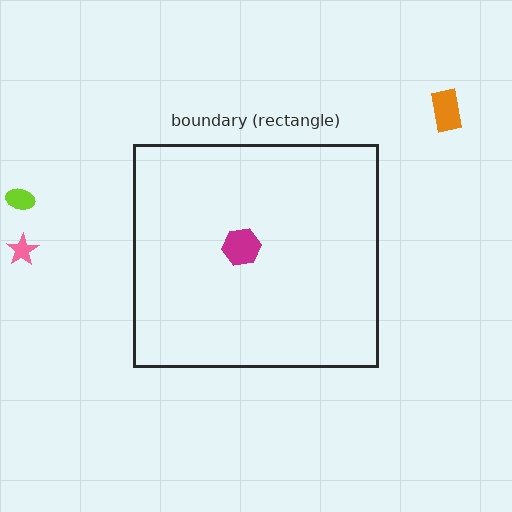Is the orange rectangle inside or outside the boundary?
Outside.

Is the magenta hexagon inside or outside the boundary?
Inside.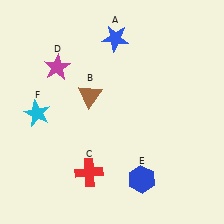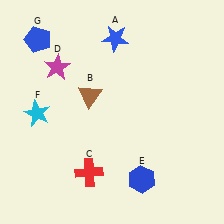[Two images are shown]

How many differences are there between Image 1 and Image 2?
There is 1 difference between the two images.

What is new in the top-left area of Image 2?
A blue pentagon (G) was added in the top-left area of Image 2.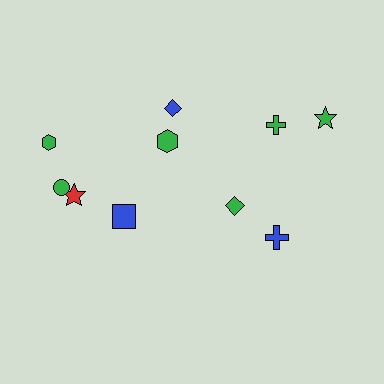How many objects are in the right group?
There are 4 objects.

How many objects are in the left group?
There are 6 objects.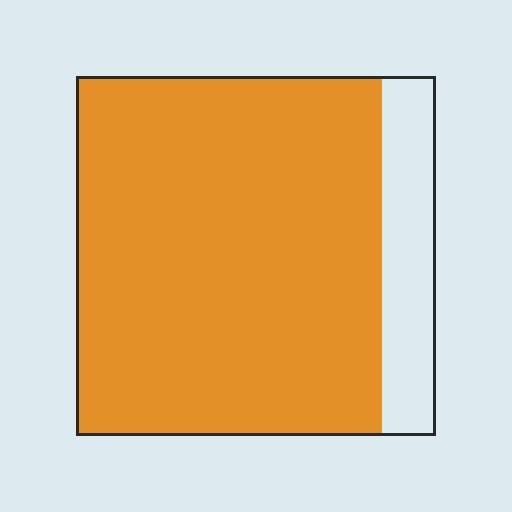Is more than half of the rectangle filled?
Yes.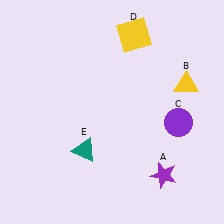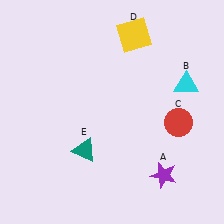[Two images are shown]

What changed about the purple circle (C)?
In Image 1, C is purple. In Image 2, it changed to red.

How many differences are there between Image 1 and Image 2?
There are 2 differences between the two images.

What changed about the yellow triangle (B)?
In Image 1, B is yellow. In Image 2, it changed to cyan.